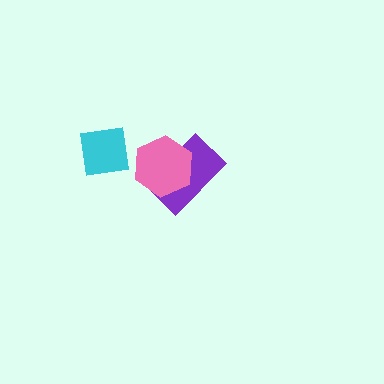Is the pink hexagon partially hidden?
No, no other shape covers it.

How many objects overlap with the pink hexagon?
1 object overlaps with the pink hexagon.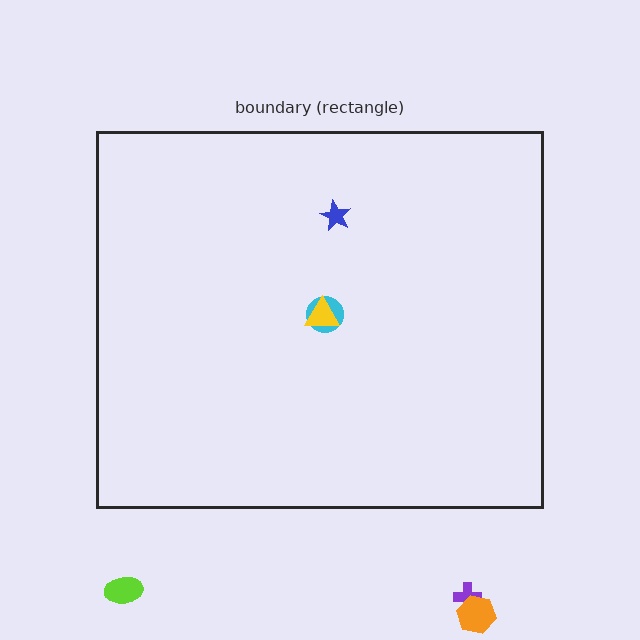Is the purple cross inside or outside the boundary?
Outside.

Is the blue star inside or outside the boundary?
Inside.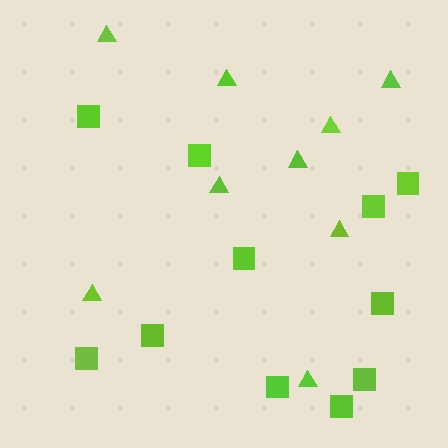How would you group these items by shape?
There are 2 groups: one group of squares (11) and one group of triangles (9).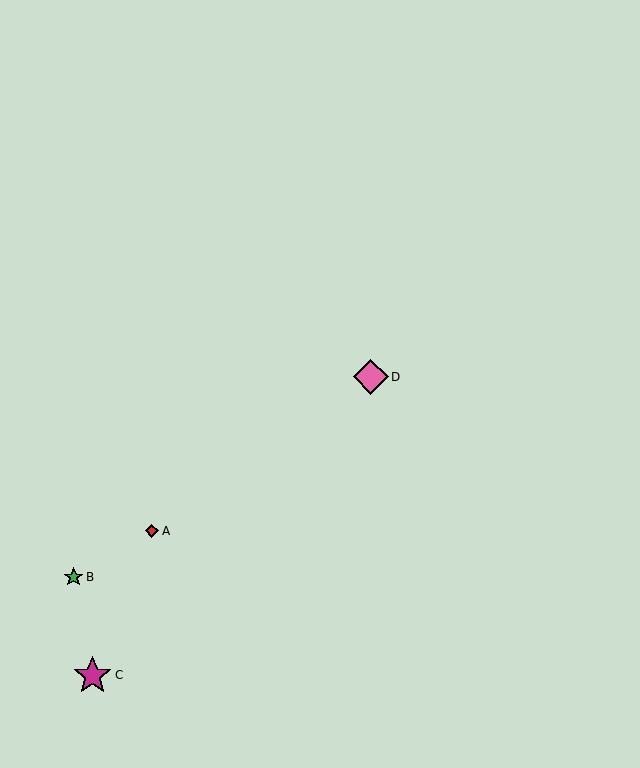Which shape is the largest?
The magenta star (labeled C) is the largest.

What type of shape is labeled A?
Shape A is a red diamond.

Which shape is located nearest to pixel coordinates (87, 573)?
The green star (labeled B) at (74, 577) is nearest to that location.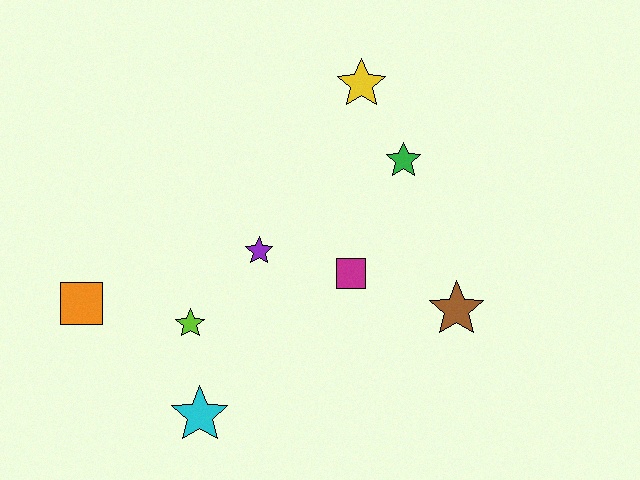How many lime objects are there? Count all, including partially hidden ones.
There is 1 lime object.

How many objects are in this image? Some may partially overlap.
There are 8 objects.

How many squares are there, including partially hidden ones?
There are 2 squares.